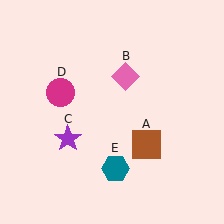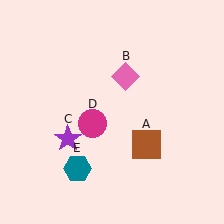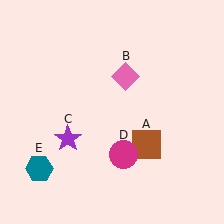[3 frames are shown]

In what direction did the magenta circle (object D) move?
The magenta circle (object D) moved down and to the right.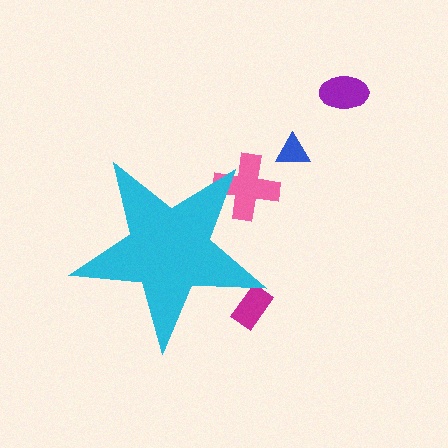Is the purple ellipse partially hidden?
No, the purple ellipse is fully visible.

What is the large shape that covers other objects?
A cyan star.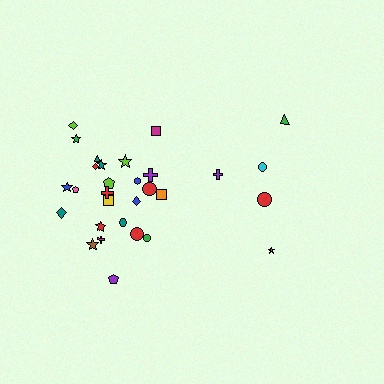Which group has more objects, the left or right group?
The left group.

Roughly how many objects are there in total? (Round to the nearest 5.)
Roughly 30 objects in total.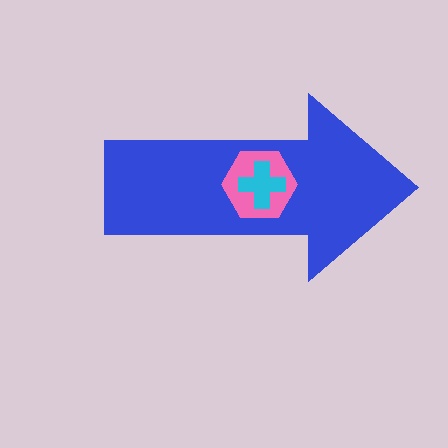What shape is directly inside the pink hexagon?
The cyan cross.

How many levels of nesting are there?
3.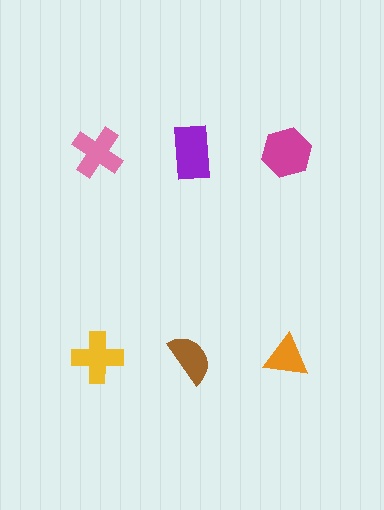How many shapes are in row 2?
3 shapes.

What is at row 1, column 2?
A purple rectangle.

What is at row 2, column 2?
A brown semicircle.